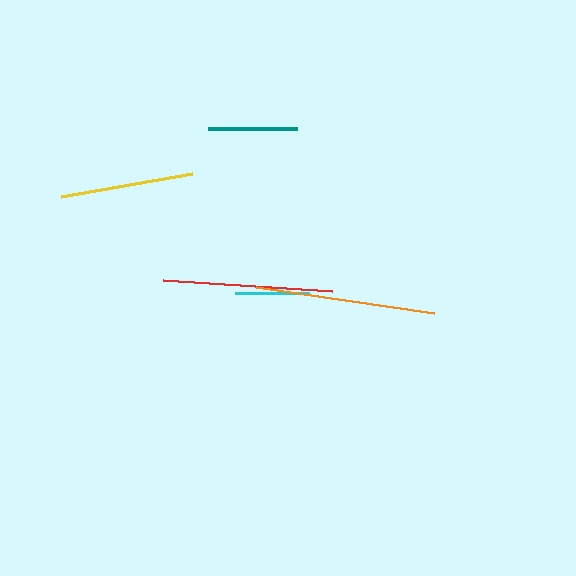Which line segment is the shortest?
The cyan line is the shortest at approximately 75 pixels.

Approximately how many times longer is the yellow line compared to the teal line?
The yellow line is approximately 1.5 times the length of the teal line.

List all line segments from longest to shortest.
From longest to shortest: orange, red, yellow, teal, cyan.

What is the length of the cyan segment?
The cyan segment is approximately 75 pixels long.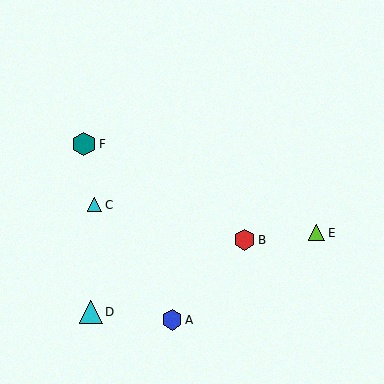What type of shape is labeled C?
Shape C is a cyan triangle.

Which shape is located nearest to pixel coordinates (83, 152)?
The teal hexagon (labeled F) at (84, 144) is nearest to that location.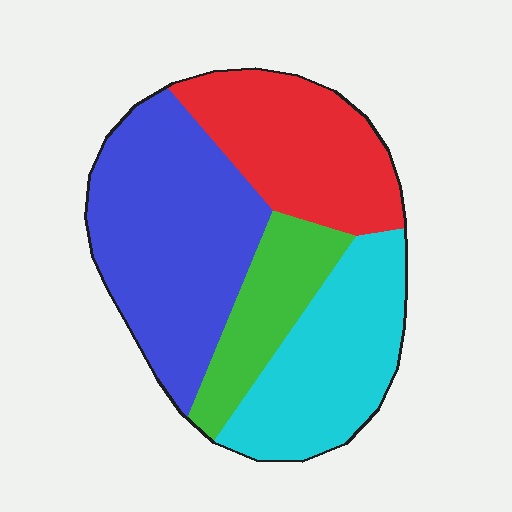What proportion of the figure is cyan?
Cyan takes up about one quarter (1/4) of the figure.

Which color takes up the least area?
Green, at roughly 15%.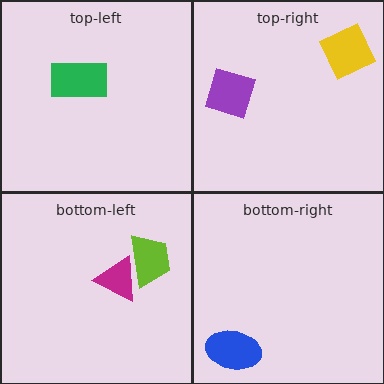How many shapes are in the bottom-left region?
2.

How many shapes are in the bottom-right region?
1.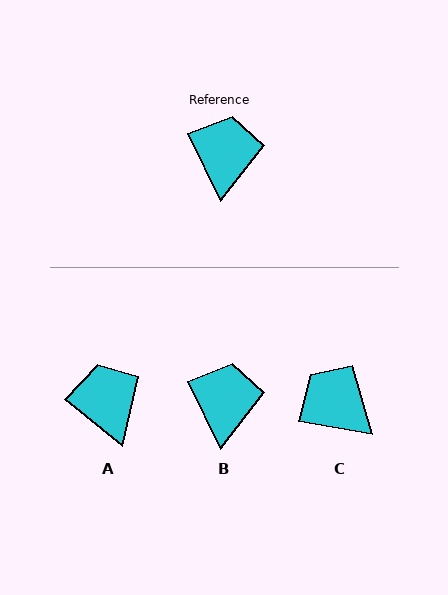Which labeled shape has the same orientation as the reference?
B.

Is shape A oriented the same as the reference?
No, it is off by about 25 degrees.